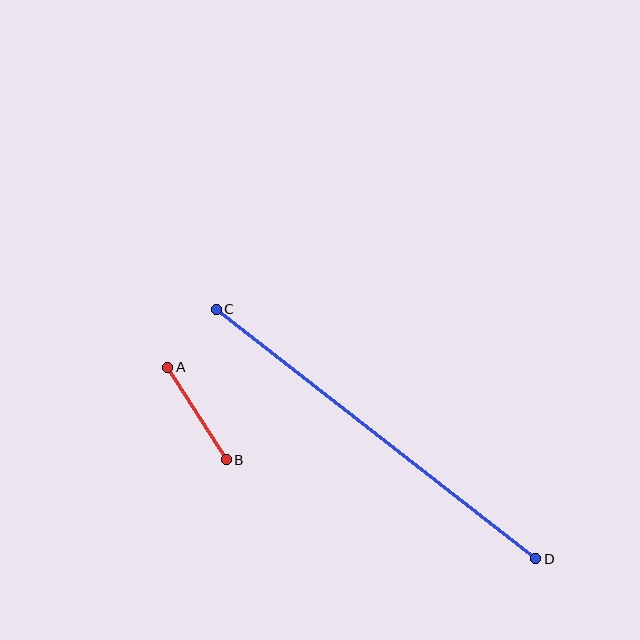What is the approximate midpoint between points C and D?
The midpoint is at approximately (376, 434) pixels.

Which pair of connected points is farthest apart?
Points C and D are farthest apart.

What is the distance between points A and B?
The distance is approximately 109 pixels.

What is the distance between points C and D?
The distance is approximately 405 pixels.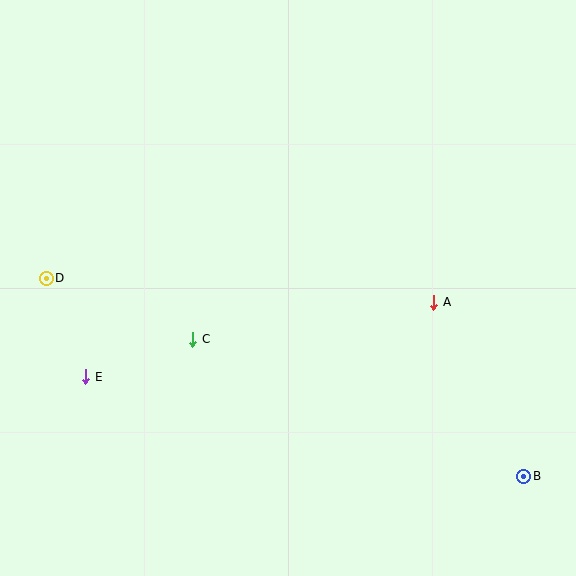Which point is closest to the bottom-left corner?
Point E is closest to the bottom-left corner.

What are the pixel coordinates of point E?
Point E is at (86, 377).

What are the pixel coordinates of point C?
Point C is at (193, 339).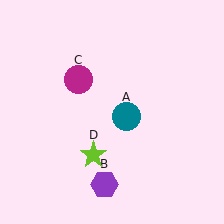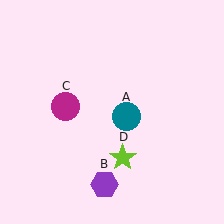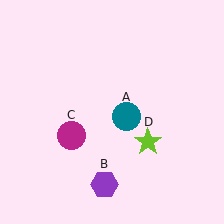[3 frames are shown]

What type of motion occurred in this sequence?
The magenta circle (object C), lime star (object D) rotated counterclockwise around the center of the scene.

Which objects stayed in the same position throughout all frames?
Teal circle (object A) and purple hexagon (object B) remained stationary.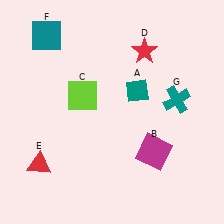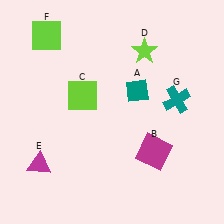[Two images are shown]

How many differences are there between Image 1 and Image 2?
There are 3 differences between the two images.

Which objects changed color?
D changed from red to lime. E changed from red to magenta. F changed from teal to lime.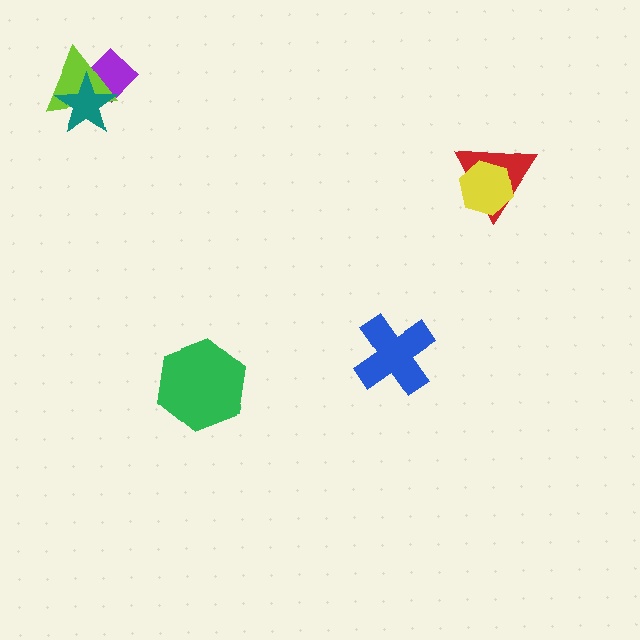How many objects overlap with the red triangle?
1 object overlaps with the red triangle.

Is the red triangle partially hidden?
Yes, it is partially covered by another shape.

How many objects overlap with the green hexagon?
0 objects overlap with the green hexagon.